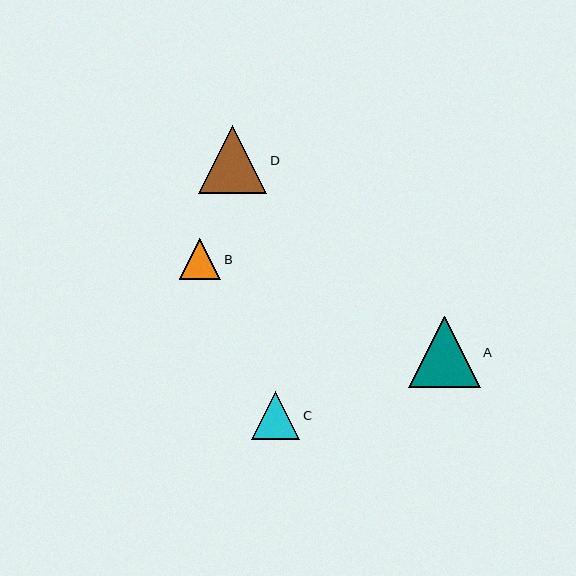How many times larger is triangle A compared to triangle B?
Triangle A is approximately 1.7 times the size of triangle B.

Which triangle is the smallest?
Triangle B is the smallest with a size of approximately 42 pixels.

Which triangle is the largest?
Triangle A is the largest with a size of approximately 72 pixels.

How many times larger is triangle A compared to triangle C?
Triangle A is approximately 1.5 times the size of triangle C.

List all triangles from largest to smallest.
From largest to smallest: A, D, C, B.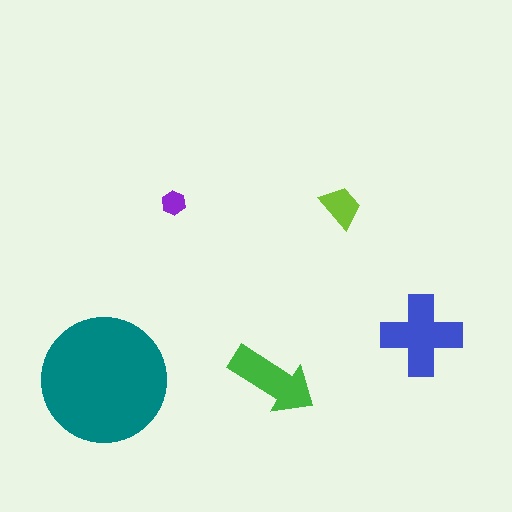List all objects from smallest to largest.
The purple hexagon, the lime trapezoid, the green arrow, the blue cross, the teal circle.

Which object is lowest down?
The green arrow is bottommost.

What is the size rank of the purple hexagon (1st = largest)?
5th.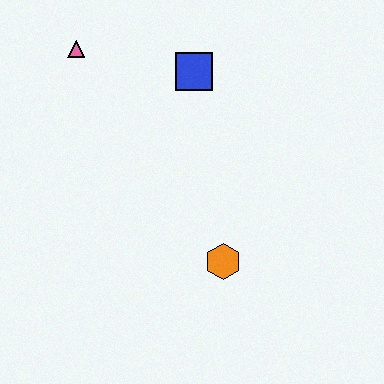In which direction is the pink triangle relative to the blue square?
The pink triangle is to the left of the blue square.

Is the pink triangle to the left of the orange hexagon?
Yes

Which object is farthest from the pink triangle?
The orange hexagon is farthest from the pink triangle.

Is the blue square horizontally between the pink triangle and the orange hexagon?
Yes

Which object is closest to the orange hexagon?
The blue square is closest to the orange hexagon.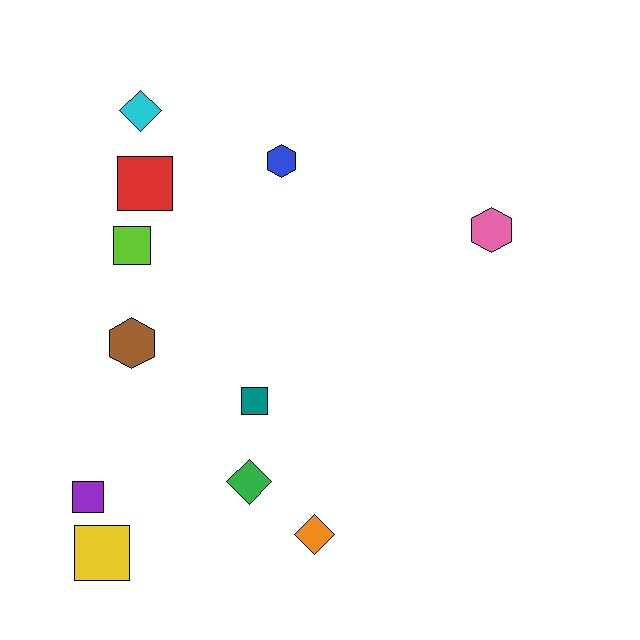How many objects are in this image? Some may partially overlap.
There are 11 objects.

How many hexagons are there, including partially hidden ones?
There are 3 hexagons.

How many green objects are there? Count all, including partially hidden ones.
There is 1 green object.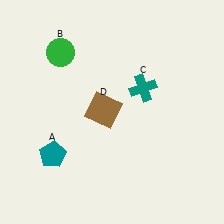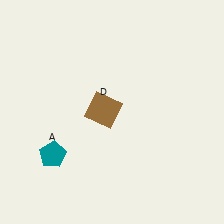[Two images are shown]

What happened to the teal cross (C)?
The teal cross (C) was removed in Image 2. It was in the top-right area of Image 1.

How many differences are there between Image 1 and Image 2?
There are 2 differences between the two images.